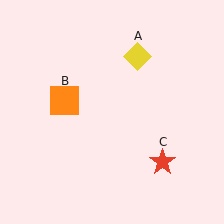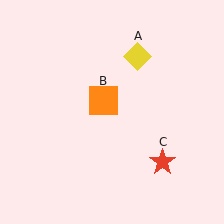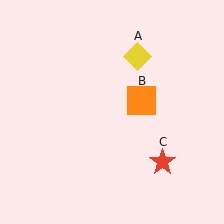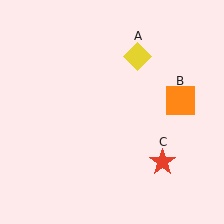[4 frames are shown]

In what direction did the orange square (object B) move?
The orange square (object B) moved right.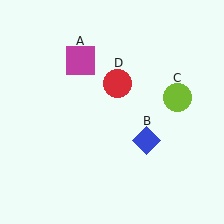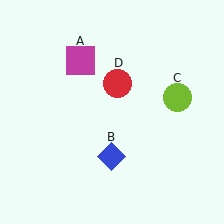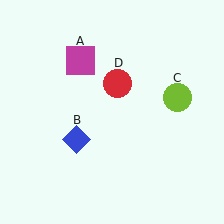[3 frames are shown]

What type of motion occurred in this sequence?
The blue diamond (object B) rotated clockwise around the center of the scene.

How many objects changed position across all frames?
1 object changed position: blue diamond (object B).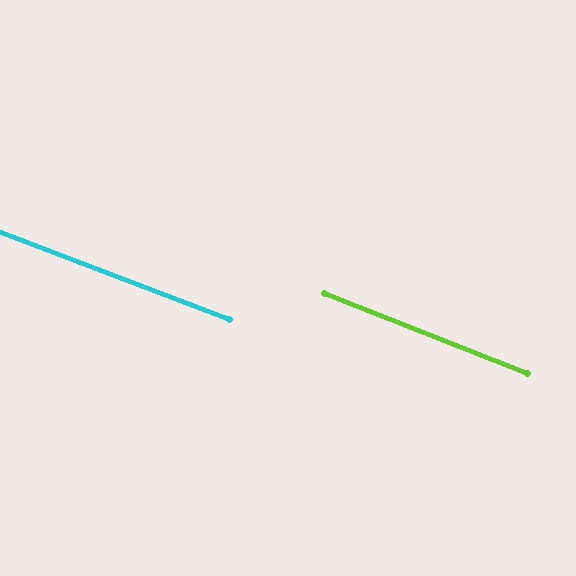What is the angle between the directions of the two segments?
Approximately 1 degree.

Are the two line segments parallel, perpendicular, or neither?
Parallel — their directions differ by only 0.5°.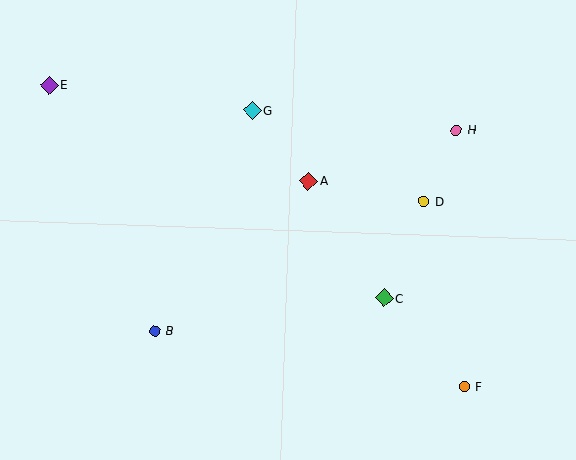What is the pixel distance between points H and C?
The distance between H and C is 183 pixels.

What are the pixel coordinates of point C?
Point C is at (384, 298).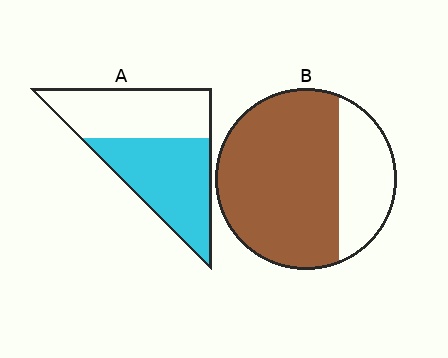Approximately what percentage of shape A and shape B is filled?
A is approximately 55% and B is approximately 75%.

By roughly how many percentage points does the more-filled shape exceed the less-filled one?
By roughly 20 percentage points (B over A).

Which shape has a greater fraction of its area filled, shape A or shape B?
Shape B.